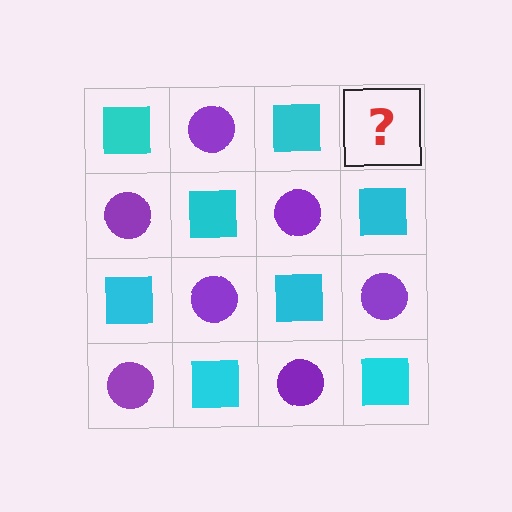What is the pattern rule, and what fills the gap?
The rule is that it alternates cyan square and purple circle in a checkerboard pattern. The gap should be filled with a purple circle.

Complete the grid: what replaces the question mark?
The question mark should be replaced with a purple circle.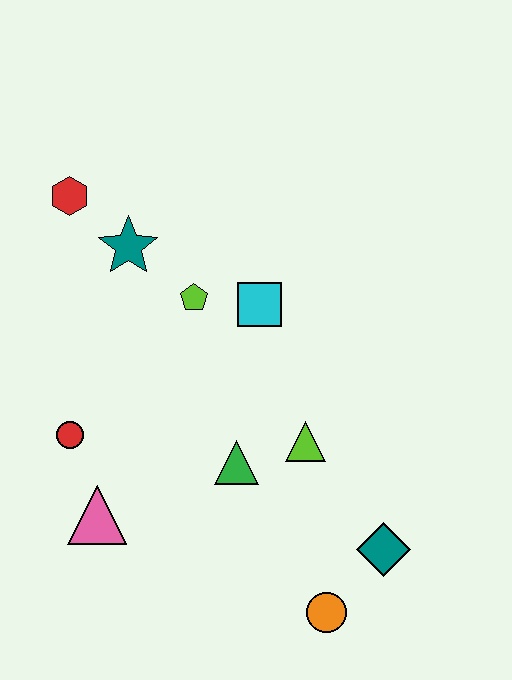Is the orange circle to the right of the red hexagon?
Yes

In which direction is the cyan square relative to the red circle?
The cyan square is to the right of the red circle.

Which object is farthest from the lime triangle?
The red hexagon is farthest from the lime triangle.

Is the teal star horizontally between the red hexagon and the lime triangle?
Yes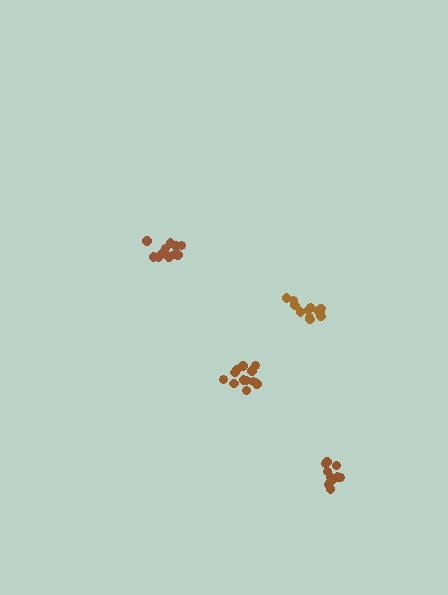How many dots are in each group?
Group 1: 12 dots, Group 2: 12 dots, Group 3: 10 dots, Group 4: 12 dots (46 total).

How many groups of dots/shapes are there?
There are 4 groups.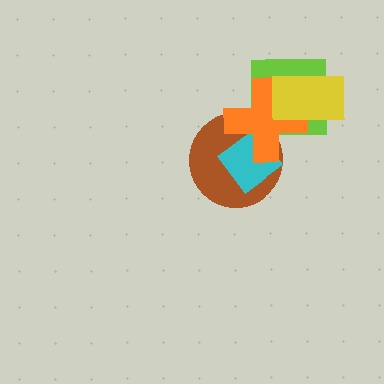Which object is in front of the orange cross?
The yellow rectangle is in front of the orange cross.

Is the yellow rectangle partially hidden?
No, no other shape covers it.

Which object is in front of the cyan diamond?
The orange cross is in front of the cyan diamond.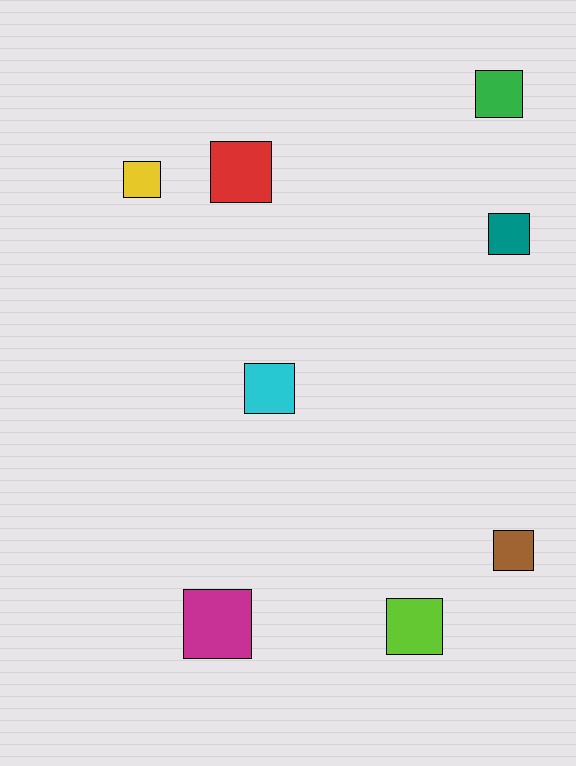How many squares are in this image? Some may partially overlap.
There are 8 squares.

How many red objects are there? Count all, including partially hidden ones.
There is 1 red object.